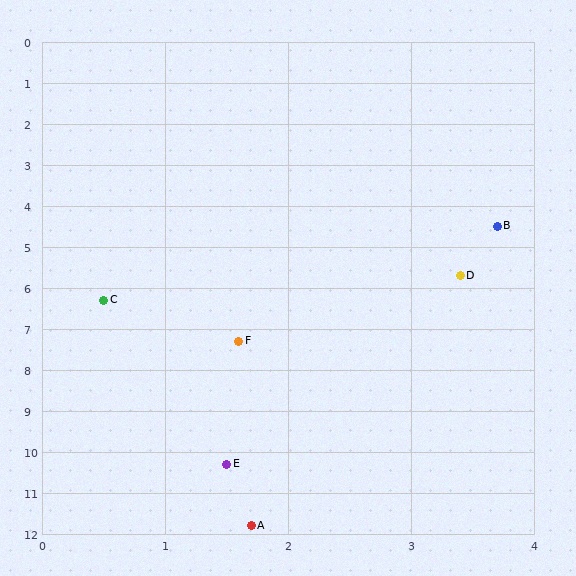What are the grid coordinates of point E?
Point E is at approximately (1.5, 10.3).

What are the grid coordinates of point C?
Point C is at approximately (0.5, 6.3).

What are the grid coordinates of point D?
Point D is at approximately (3.4, 5.7).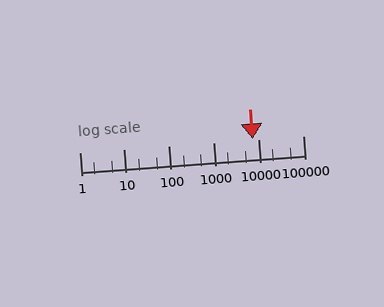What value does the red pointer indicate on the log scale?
The pointer indicates approximately 7600.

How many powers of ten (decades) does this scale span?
The scale spans 5 decades, from 1 to 100000.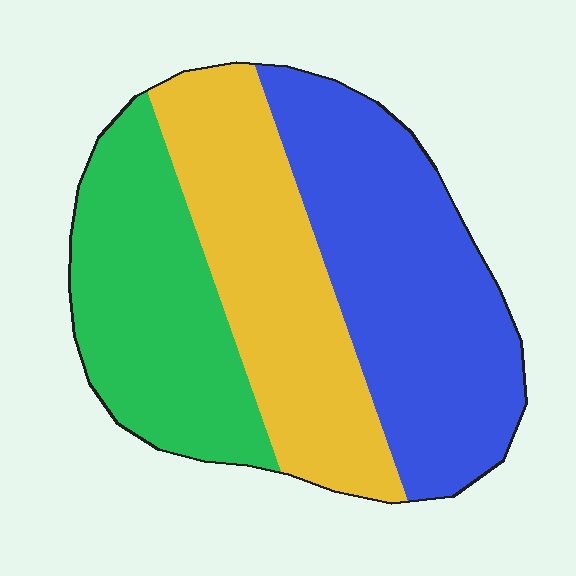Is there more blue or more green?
Blue.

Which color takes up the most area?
Blue, at roughly 40%.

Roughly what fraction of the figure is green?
Green covers around 30% of the figure.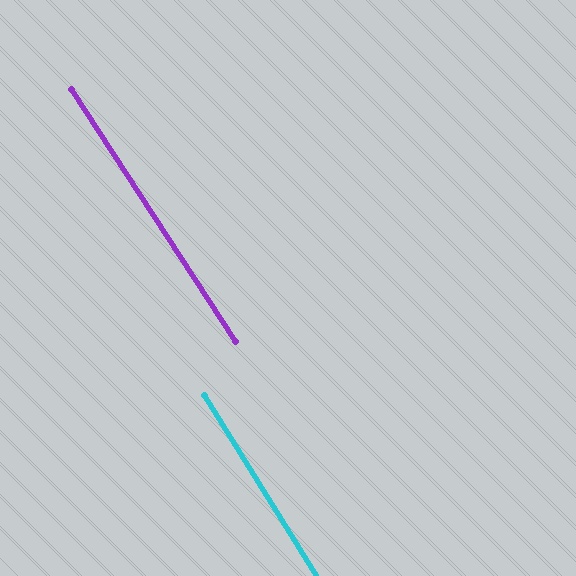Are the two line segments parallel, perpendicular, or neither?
Parallel — their directions differ by only 1.3°.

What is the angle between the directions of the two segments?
Approximately 1 degree.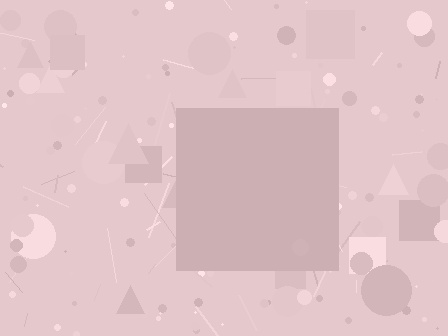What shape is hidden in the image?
A square is hidden in the image.